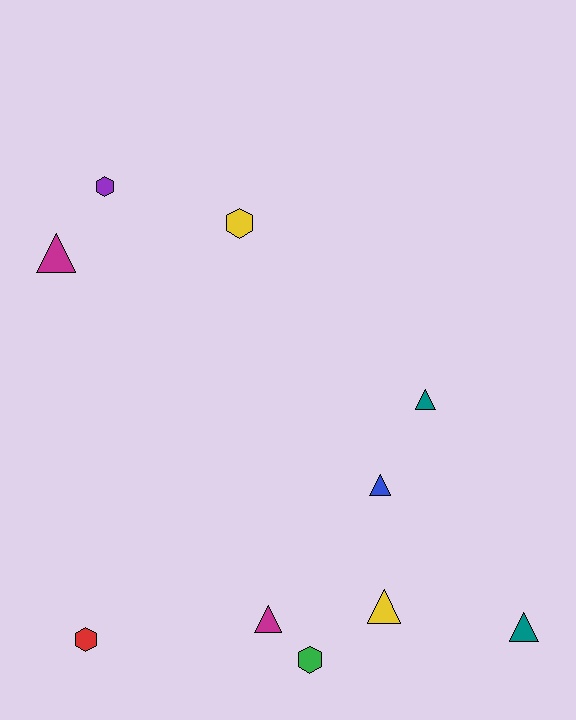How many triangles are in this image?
There are 6 triangles.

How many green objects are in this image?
There is 1 green object.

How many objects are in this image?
There are 10 objects.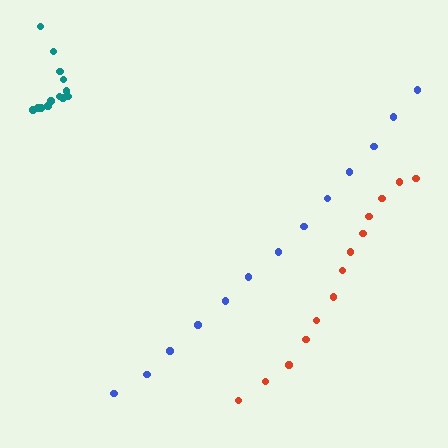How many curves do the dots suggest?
There are 3 distinct paths.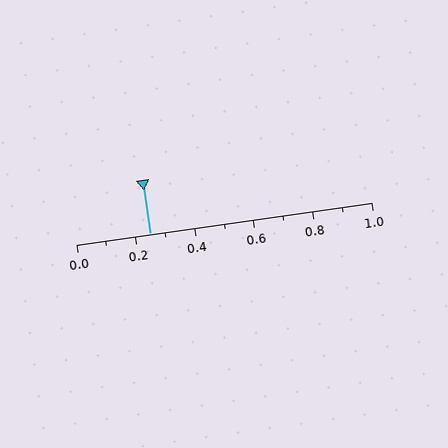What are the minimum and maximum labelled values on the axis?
The axis runs from 0.0 to 1.0.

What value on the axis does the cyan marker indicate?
The marker indicates approximately 0.25.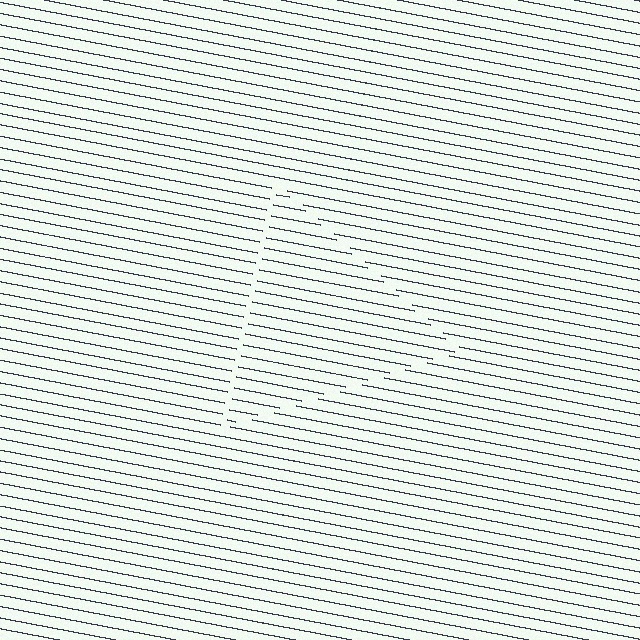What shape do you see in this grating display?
An illusory triangle. The interior of the shape contains the same grating, shifted by half a period — the contour is defined by the phase discontinuity where line-ends from the inner and outer gratings abut.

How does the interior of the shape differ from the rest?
The interior of the shape contains the same grating, shifted by half a period — the contour is defined by the phase discontinuity where line-ends from the inner and outer gratings abut.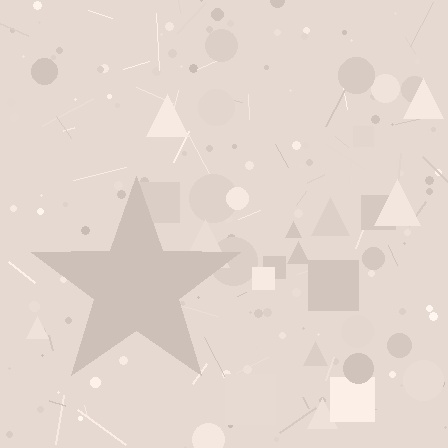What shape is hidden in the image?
A star is hidden in the image.